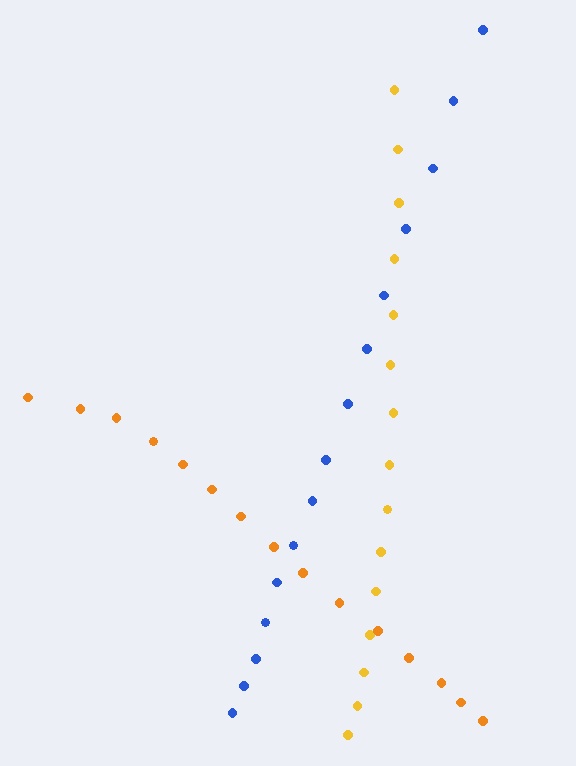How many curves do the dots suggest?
There are 3 distinct paths.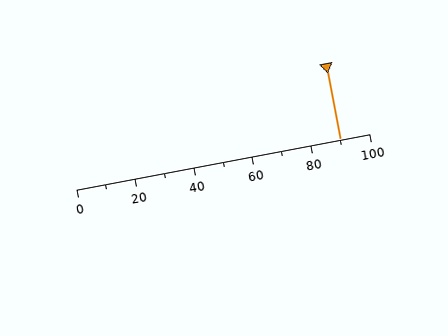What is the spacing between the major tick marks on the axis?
The major ticks are spaced 20 apart.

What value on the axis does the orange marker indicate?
The marker indicates approximately 90.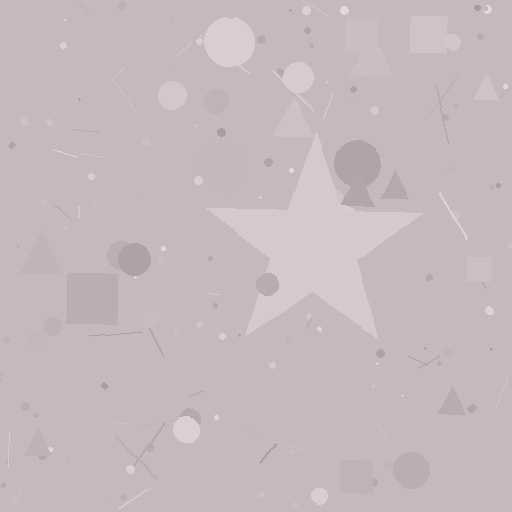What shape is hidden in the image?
A star is hidden in the image.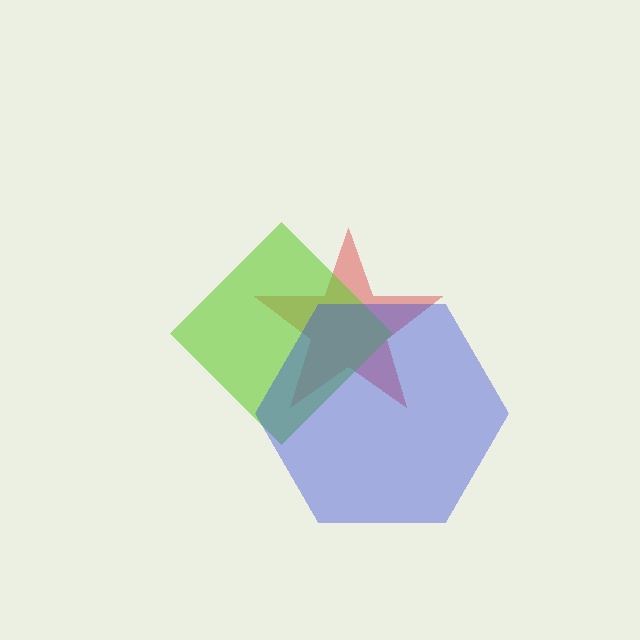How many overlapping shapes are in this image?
There are 3 overlapping shapes in the image.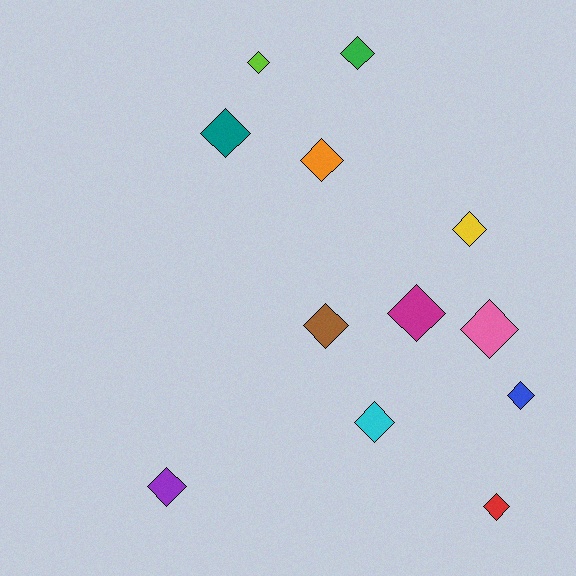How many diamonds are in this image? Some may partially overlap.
There are 12 diamonds.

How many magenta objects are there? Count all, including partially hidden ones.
There is 1 magenta object.